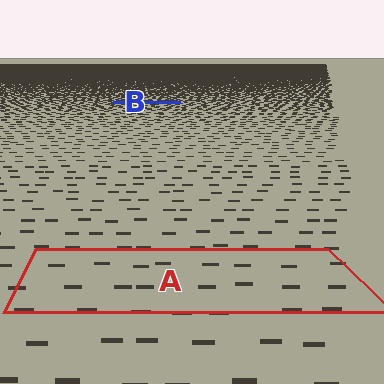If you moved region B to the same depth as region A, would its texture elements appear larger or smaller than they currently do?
They would appear larger. At a closer depth, the same texture elements are projected at a bigger on-screen size.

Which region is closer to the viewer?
Region A is closer. The texture elements there are larger and more spread out.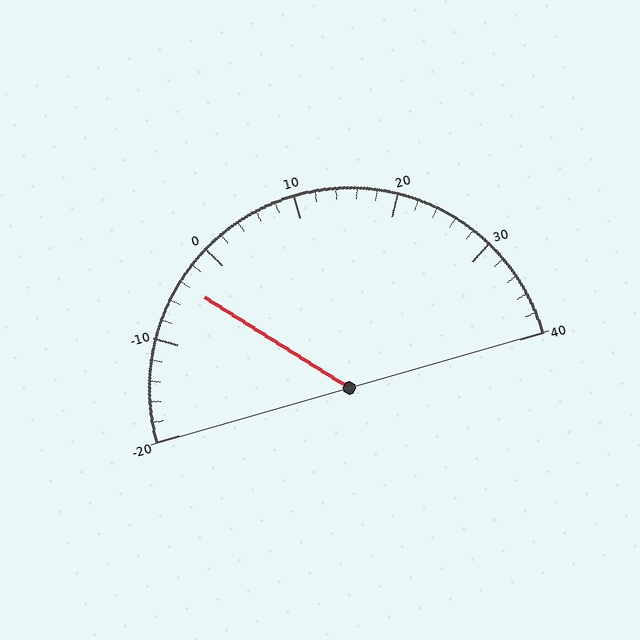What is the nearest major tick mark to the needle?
The nearest major tick mark is 0.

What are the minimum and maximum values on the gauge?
The gauge ranges from -20 to 40.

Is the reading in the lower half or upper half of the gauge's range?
The reading is in the lower half of the range (-20 to 40).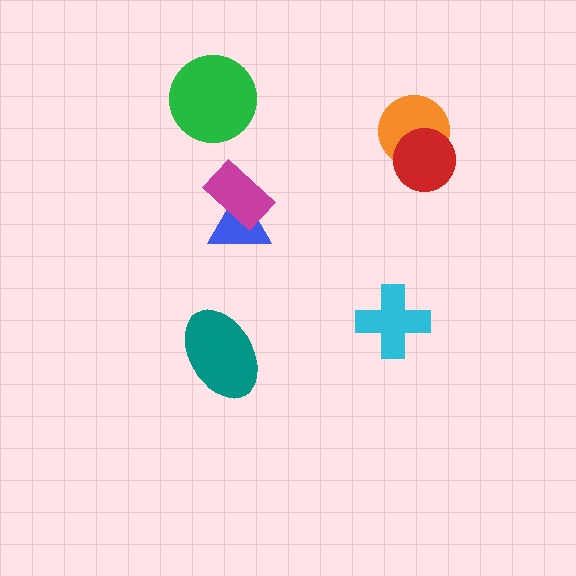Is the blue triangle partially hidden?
Yes, it is partially covered by another shape.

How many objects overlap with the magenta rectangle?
1 object overlaps with the magenta rectangle.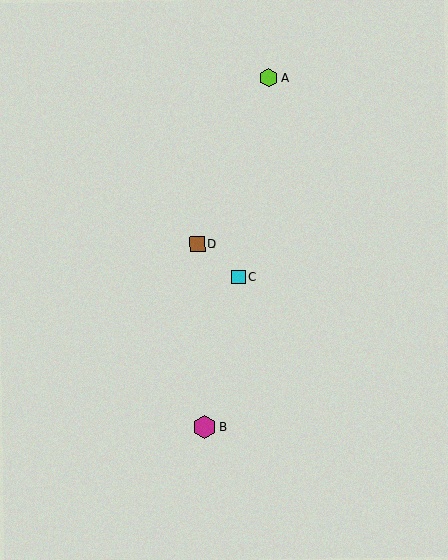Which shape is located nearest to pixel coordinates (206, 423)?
The magenta hexagon (labeled B) at (204, 428) is nearest to that location.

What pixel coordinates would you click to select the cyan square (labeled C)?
Click at (238, 277) to select the cyan square C.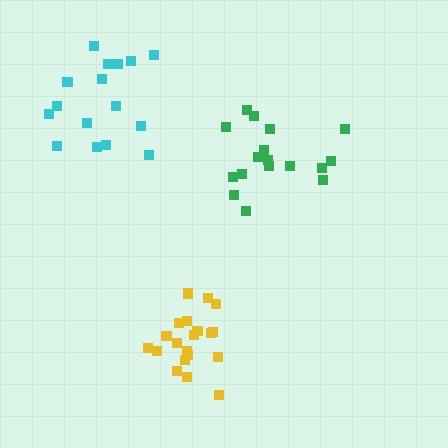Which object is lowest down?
The yellow cluster is bottommost.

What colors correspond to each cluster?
The clusters are colored: yellow, cyan, green.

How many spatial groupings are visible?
There are 3 spatial groupings.